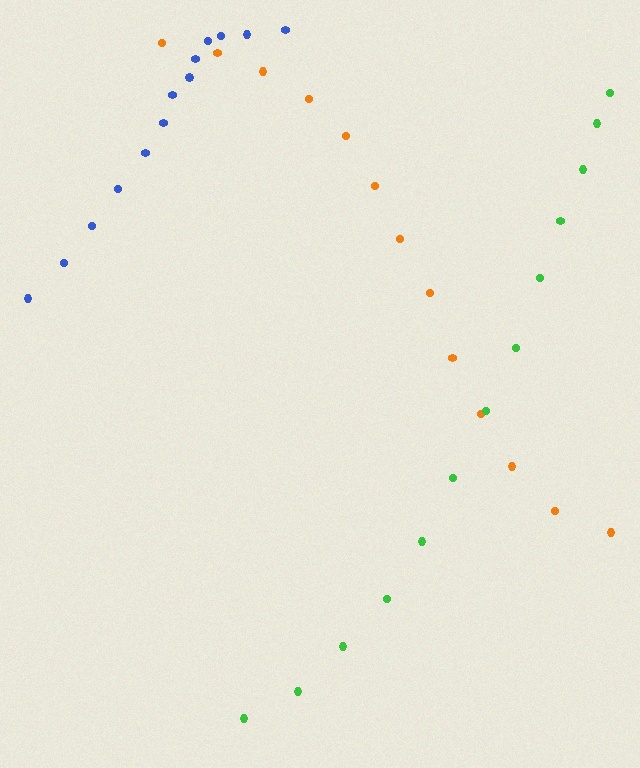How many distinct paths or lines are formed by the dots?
There are 3 distinct paths.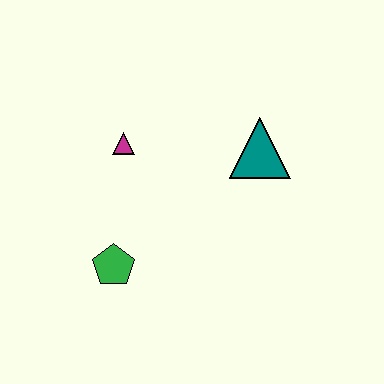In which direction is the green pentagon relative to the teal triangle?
The green pentagon is to the left of the teal triangle.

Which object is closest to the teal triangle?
The magenta triangle is closest to the teal triangle.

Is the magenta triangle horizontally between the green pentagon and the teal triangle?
Yes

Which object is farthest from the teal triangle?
The green pentagon is farthest from the teal triangle.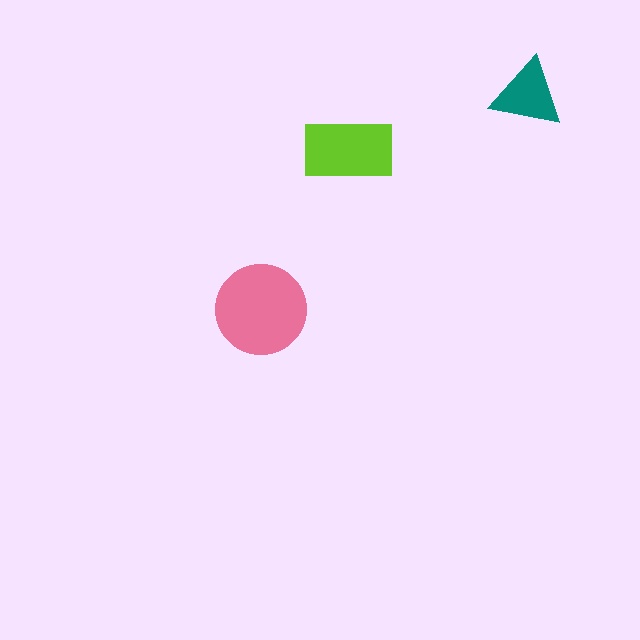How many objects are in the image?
There are 3 objects in the image.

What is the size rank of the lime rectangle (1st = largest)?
2nd.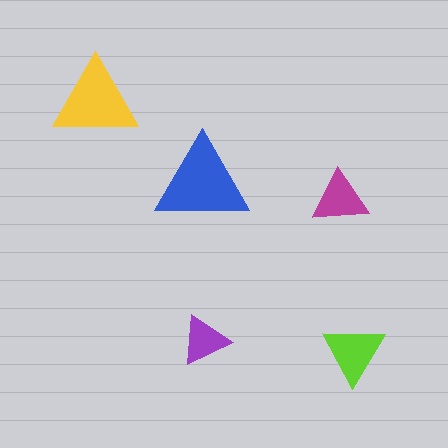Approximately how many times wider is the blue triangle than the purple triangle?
About 2 times wider.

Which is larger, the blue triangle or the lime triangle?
The blue one.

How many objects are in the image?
There are 5 objects in the image.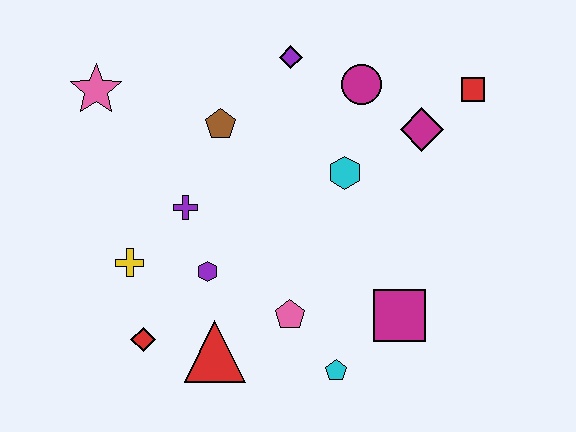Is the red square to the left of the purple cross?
No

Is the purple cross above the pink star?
No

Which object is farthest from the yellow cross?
The red square is farthest from the yellow cross.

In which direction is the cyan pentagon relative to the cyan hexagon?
The cyan pentagon is below the cyan hexagon.